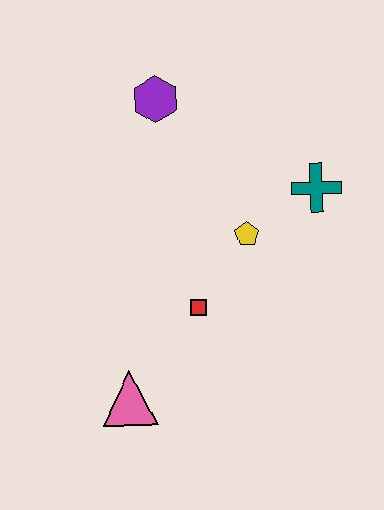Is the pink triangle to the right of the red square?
No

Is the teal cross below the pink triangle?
No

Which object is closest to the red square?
The yellow pentagon is closest to the red square.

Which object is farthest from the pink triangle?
The purple hexagon is farthest from the pink triangle.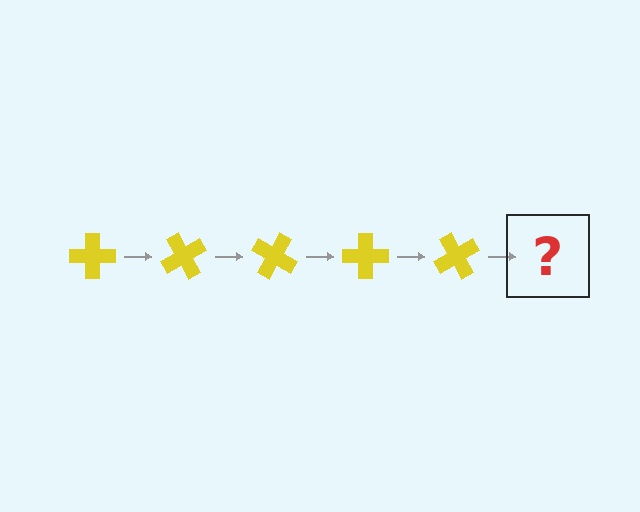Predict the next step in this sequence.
The next step is a yellow cross rotated 300 degrees.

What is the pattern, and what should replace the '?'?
The pattern is that the cross rotates 60 degrees each step. The '?' should be a yellow cross rotated 300 degrees.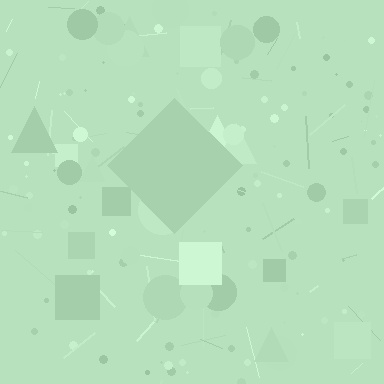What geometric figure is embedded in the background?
A diamond is embedded in the background.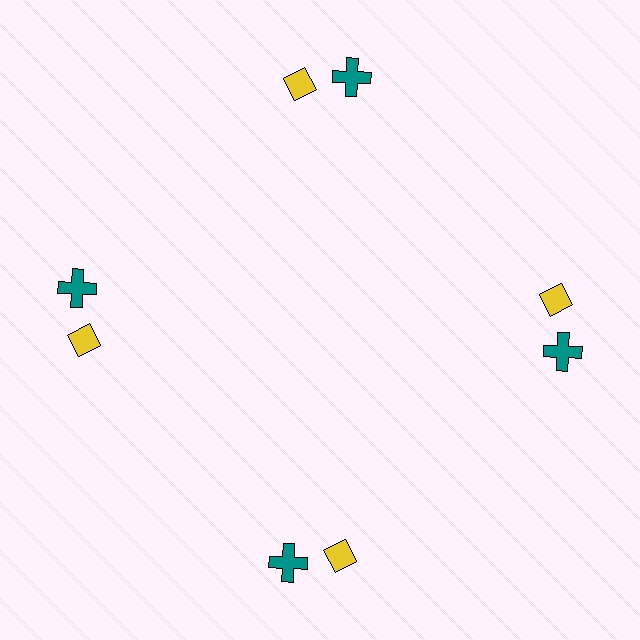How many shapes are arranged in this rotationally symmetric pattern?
There are 8 shapes, arranged in 4 groups of 2.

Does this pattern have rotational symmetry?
Yes, this pattern has 4-fold rotational symmetry. It looks the same after rotating 90 degrees around the center.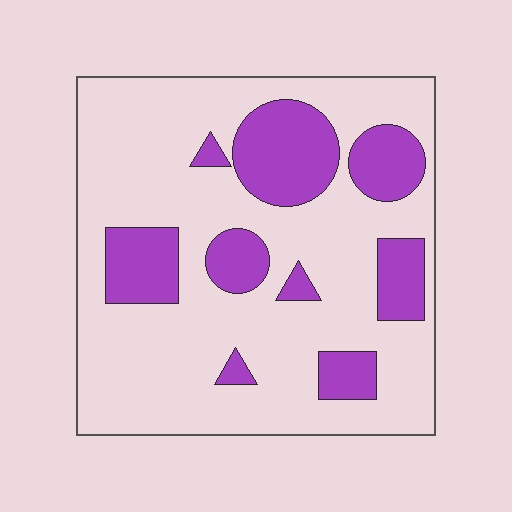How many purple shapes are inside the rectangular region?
9.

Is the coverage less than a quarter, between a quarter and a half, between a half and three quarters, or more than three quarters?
Between a quarter and a half.